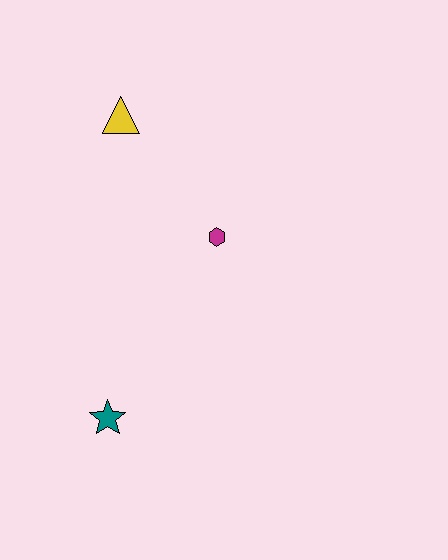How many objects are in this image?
There are 3 objects.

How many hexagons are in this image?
There is 1 hexagon.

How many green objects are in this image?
There are no green objects.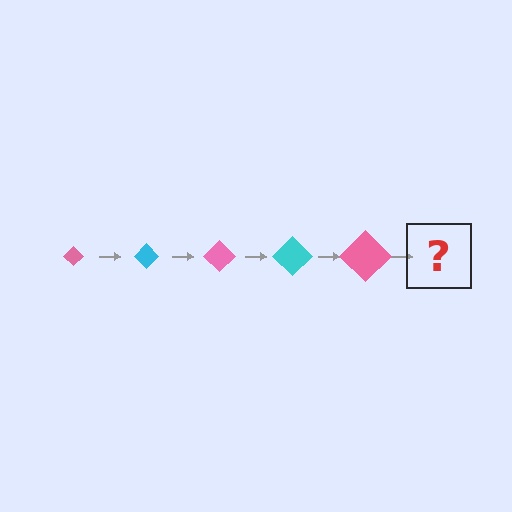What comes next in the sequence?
The next element should be a cyan diamond, larger than the previous one.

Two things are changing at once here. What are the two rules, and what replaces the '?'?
The two rules are that the diamond grows larger each step and the color cycles through pink and cyan. The '?' should be a cyan diamond, larger than the previous one.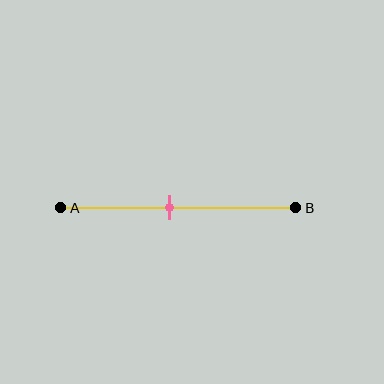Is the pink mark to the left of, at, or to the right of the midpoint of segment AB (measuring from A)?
The pink mark is to the left of the midpoint of segment AB.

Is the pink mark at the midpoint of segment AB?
No, the mark is at about 45% from A, not at the 50% midpoint.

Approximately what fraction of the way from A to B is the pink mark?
The pink mark is approximately 45% of the way from A to B.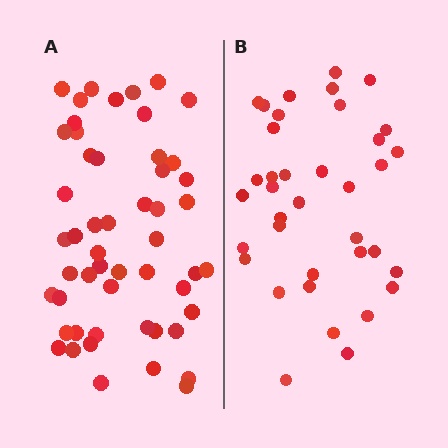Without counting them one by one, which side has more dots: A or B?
Region A (the left region) has more dots.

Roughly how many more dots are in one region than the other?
Region A has approximately 15 more dots than region B.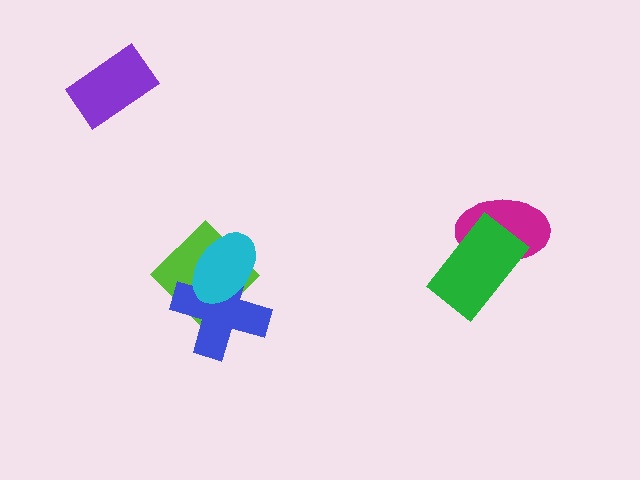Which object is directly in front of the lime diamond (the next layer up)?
The blue cross is directly in front of the lime diamond.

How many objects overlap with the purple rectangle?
0 objects overlap with the purple rectangle.